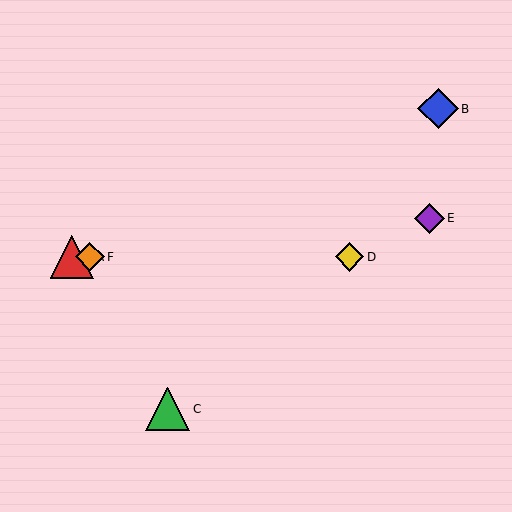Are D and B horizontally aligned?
No, D is at y≈257 and B is at y≈109.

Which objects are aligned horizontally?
Objects A, D, F are aligned horizontally.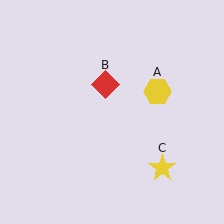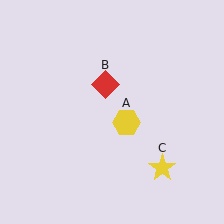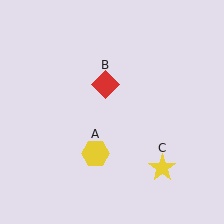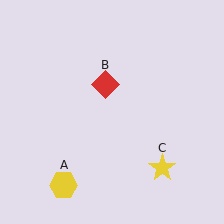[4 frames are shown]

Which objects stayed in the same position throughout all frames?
Red diamond (object B) and yellow star (object C) remained stationary.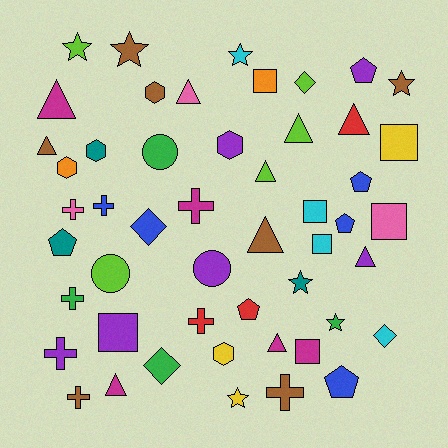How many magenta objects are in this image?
There are 5 magenta objects.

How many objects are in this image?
There are 50 objects.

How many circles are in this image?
There are 3 circles.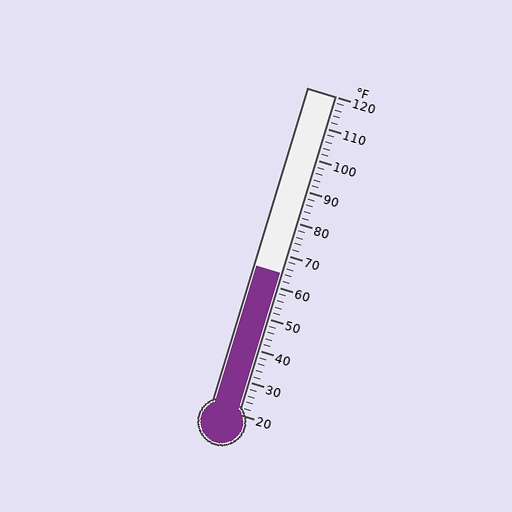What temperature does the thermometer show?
The thermometer shows approximately 64°F.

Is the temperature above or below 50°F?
The temperature is above 50°F.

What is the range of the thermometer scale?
The thermometer scale ranges from 20°F to 120°F.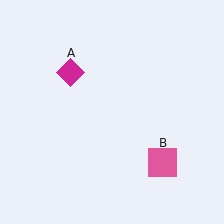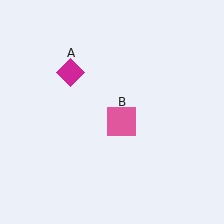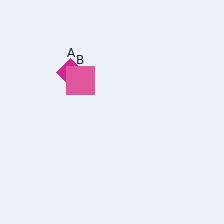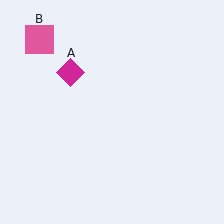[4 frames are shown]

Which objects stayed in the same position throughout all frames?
Magenta diamond (object A) remained stationary.